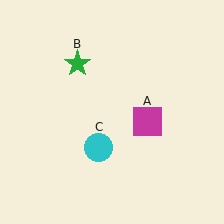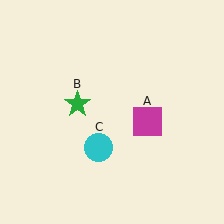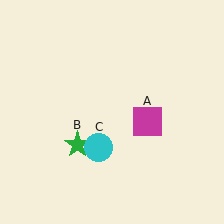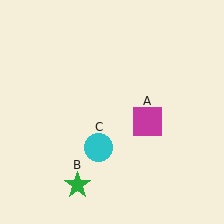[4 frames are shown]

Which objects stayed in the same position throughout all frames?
Magenta square (object A) and cyan circle (object C) remained stationary.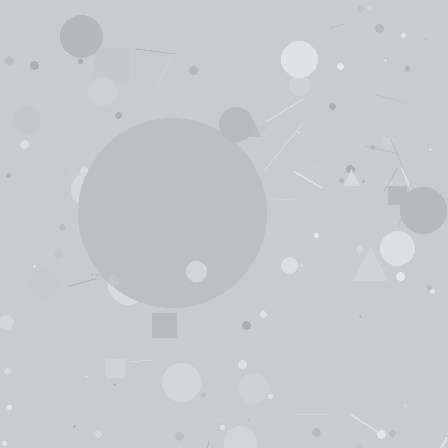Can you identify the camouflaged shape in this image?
The camouflaged shape is a circle.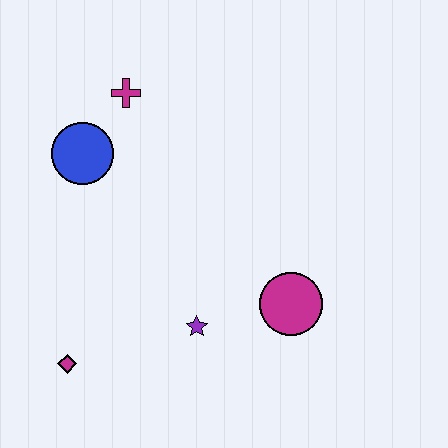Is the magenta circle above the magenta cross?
No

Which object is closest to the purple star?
The magenta circle is closest to the purple star.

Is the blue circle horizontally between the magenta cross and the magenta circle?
No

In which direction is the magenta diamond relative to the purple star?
The magenta diamond is to the left of the purple star.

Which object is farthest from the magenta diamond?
The magenta cross is farthest from the magenta diamond.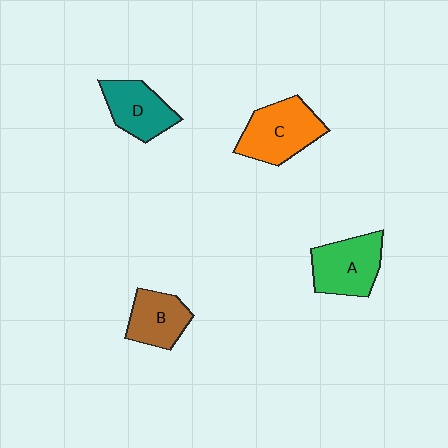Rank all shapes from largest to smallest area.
From largest to smallest: C (orange), A (green), D (teal), B (brown).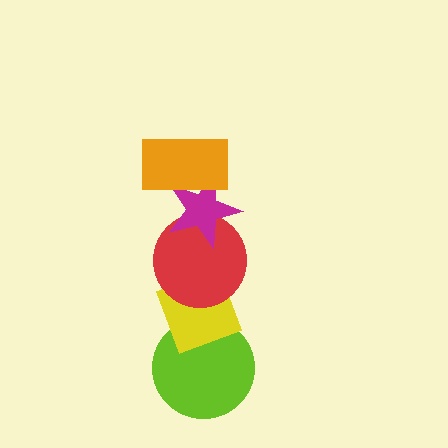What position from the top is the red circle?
The red circle is 3rd from the top.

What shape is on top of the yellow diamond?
The red circle is on top of the yellow diamond.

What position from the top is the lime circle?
The lime circle is 5th from the top.